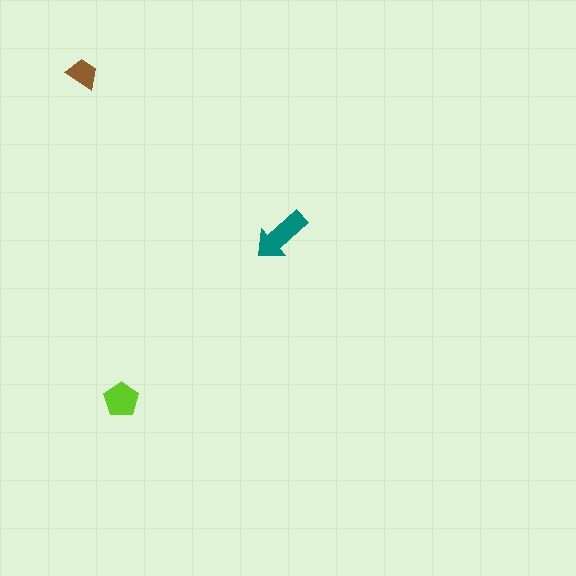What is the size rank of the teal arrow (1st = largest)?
1st.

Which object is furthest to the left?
The brown trapezoid is leftmost.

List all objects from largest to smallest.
The teal arrow, the lime pentagon, the brown trapezoid.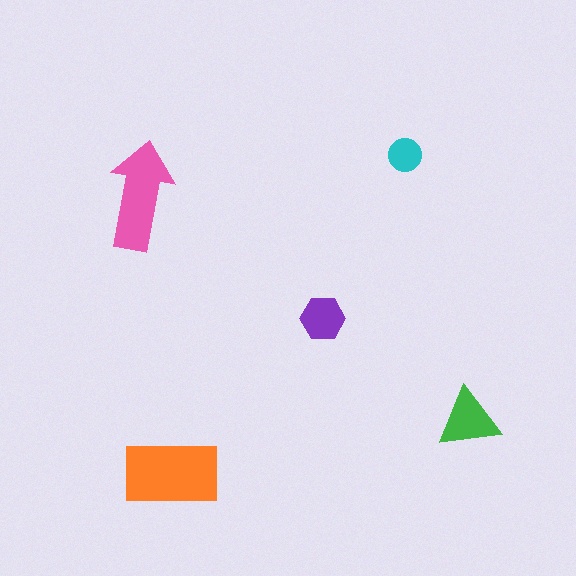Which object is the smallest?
The cyan circle.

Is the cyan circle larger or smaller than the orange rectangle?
Smaller.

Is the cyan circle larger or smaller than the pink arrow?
Smaller.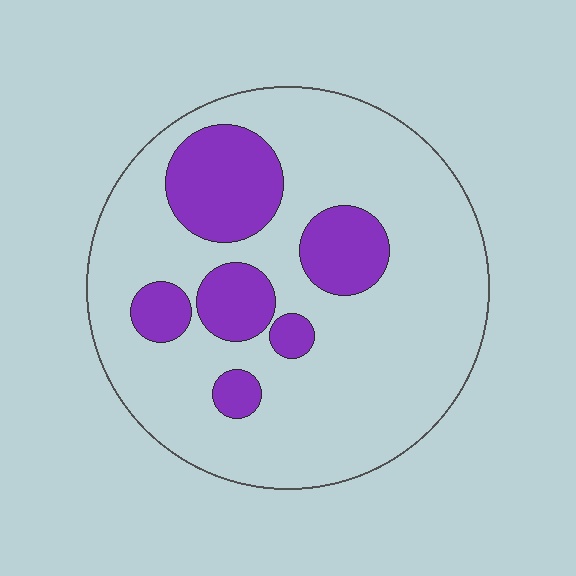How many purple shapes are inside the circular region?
6.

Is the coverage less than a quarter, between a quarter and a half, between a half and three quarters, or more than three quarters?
Less than a quarter.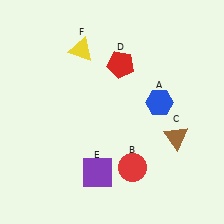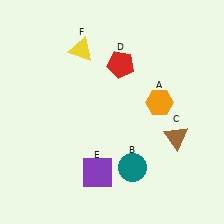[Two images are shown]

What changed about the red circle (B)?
In Image 1, B is red. In Image 2, it changed to teal.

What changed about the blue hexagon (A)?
In Image 1, A is blue. In Image 2, it changed to orange.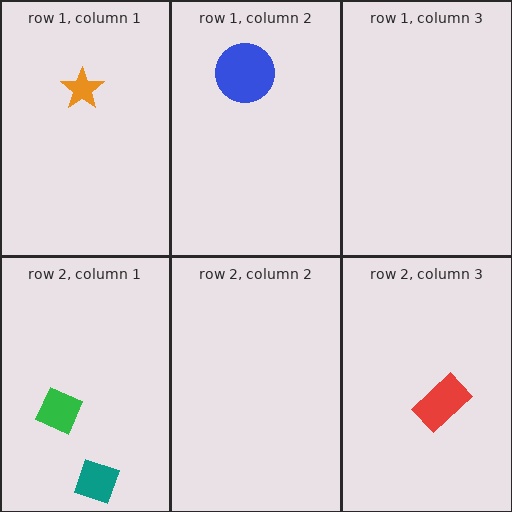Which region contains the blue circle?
The row 1, column 2 region.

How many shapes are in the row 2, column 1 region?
2.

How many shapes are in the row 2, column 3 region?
1.